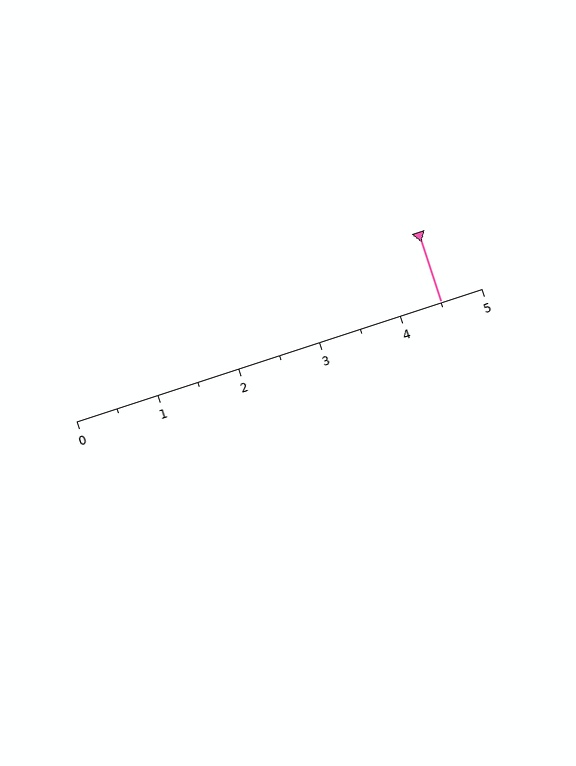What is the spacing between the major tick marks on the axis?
The major ticks are spaced 1 apart.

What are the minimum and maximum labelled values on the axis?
The axis runs from 0 to 5.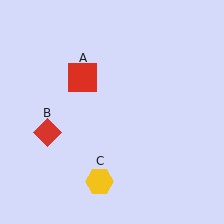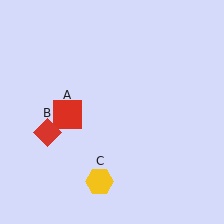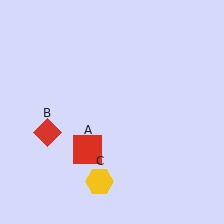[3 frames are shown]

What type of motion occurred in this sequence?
The red square (object A) rotated counterclockwise around the center of the scene.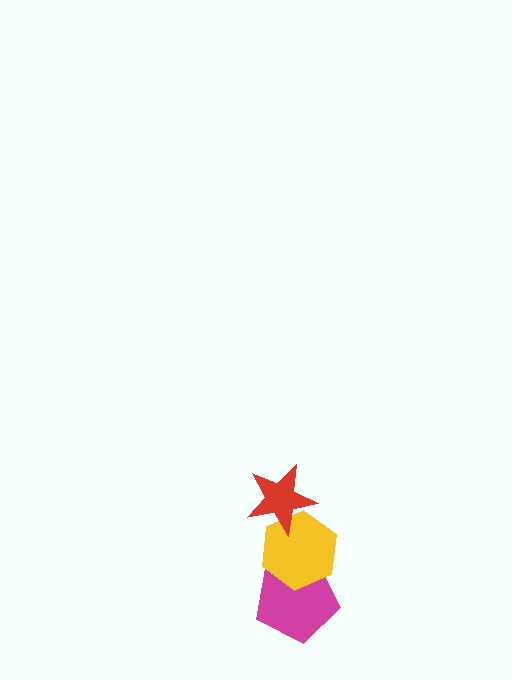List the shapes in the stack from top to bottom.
From top to bottom: the red star, the yellow hexagon, the magenta pentagon.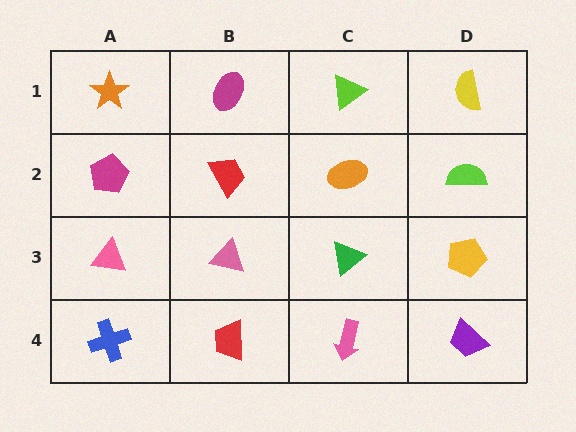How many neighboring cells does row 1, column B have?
3.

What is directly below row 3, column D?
A purple trapezoid.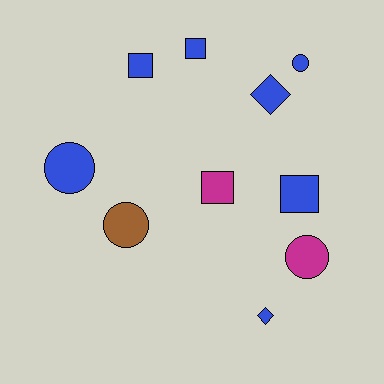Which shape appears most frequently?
Circle, with 4 objects.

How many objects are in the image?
There are 10 objects.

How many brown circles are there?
There is 1 brown circle.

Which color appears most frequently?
Blue, with 7 objects.